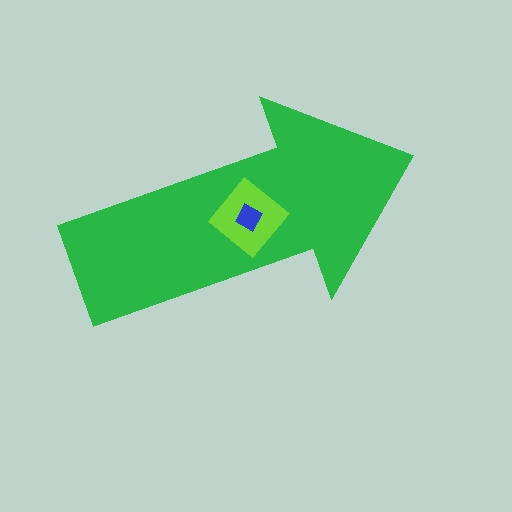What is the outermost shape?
The green arrow.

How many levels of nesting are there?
3.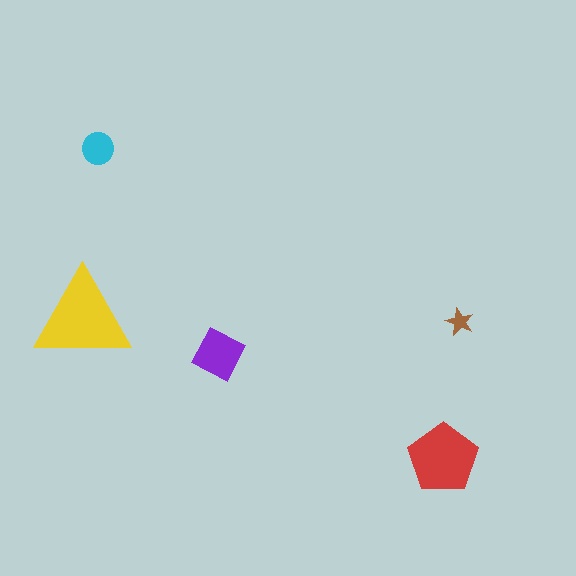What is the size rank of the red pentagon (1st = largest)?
2nd.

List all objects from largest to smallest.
The yellow triangle, the red pentagon, the purple diamond, the cyan circle, the brown star.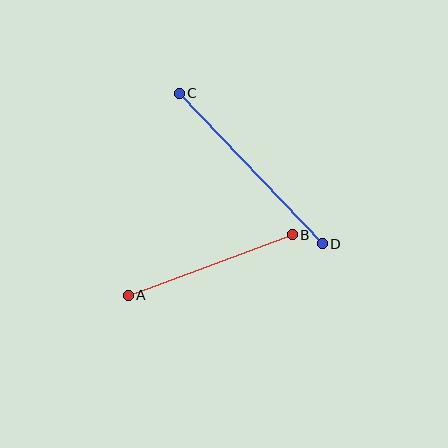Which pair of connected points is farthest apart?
Points C and D are farthest apart.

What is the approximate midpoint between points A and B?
The midpoint is at approximately (210, 265) pixels.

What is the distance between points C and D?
The distance is approximately 207 pixels.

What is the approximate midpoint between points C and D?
The midpoint is at approximately (251, 168) pixels.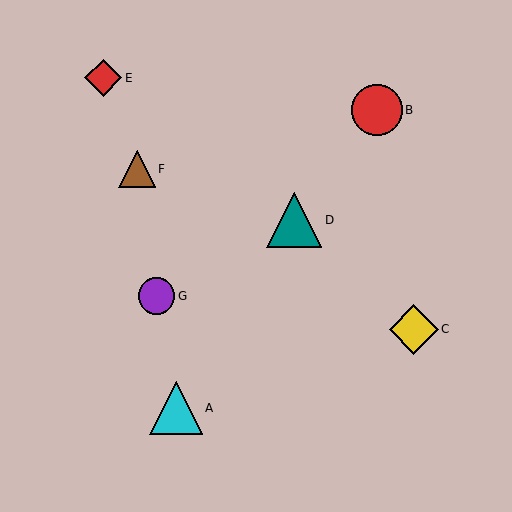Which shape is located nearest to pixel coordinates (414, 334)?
The yellow diamond (labeled C) at (414, 329) is nearest to that location.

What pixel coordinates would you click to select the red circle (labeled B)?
Click at (377, 110) to select the red circle B.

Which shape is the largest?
The teal triangle (labeled D) is the largest.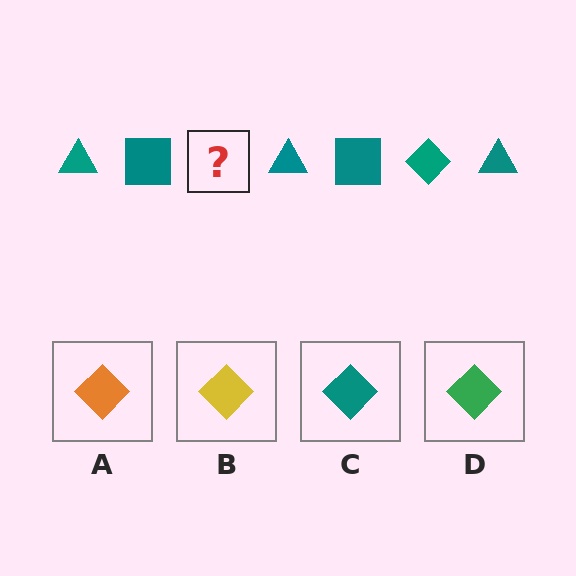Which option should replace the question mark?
Option C.